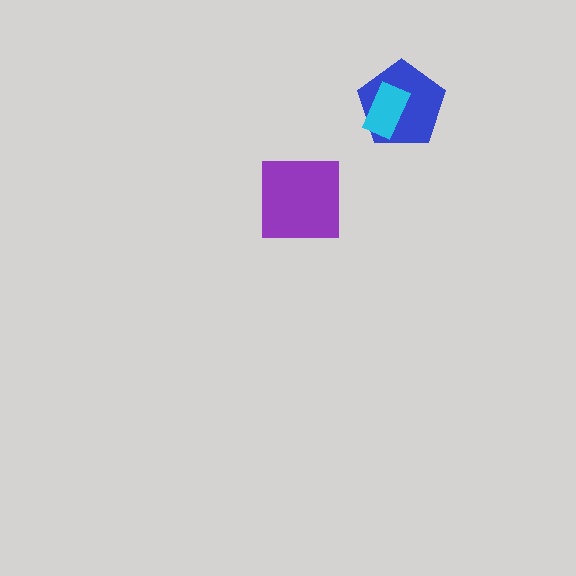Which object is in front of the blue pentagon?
The cyan rectangle is in front of the blue pentagon.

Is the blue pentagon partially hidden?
Yes, it is partially covered by another shape.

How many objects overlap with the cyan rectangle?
1 object overlaps with the cyan rectangle.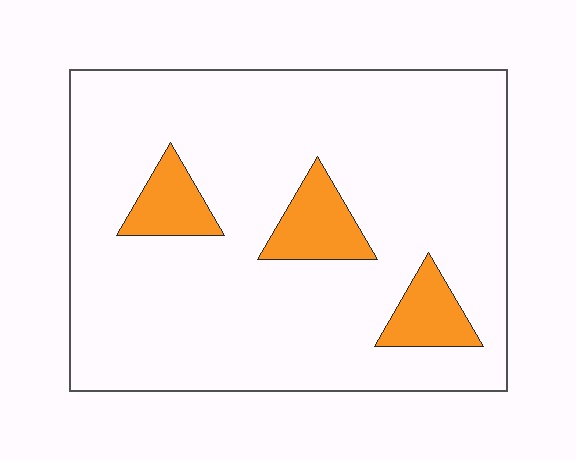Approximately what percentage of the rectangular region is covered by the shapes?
Approximately 10%.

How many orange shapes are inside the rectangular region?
3.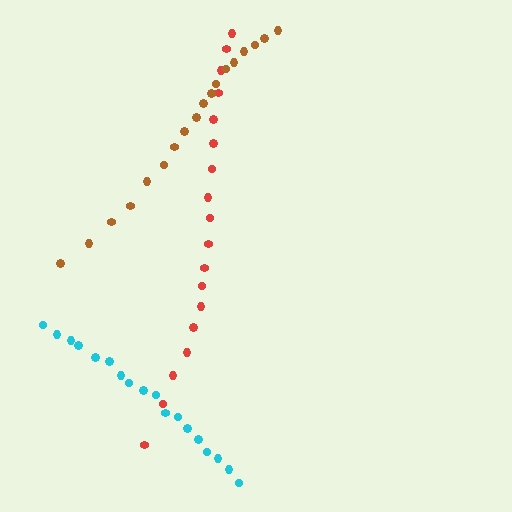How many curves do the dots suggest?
There are 3 distinct paths.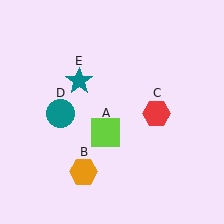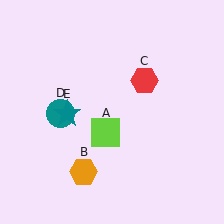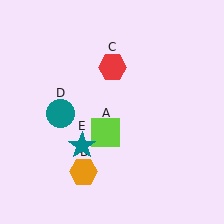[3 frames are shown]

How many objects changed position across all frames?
2 objects changed position: red hexagon (object C), teal star (object E).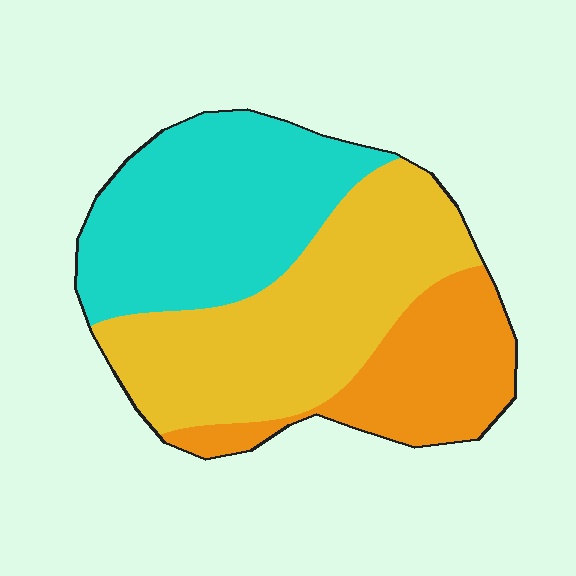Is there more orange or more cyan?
Cyan.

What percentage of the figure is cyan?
Cyan covers 37% of the figure.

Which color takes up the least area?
Orange, at roughly 20%.